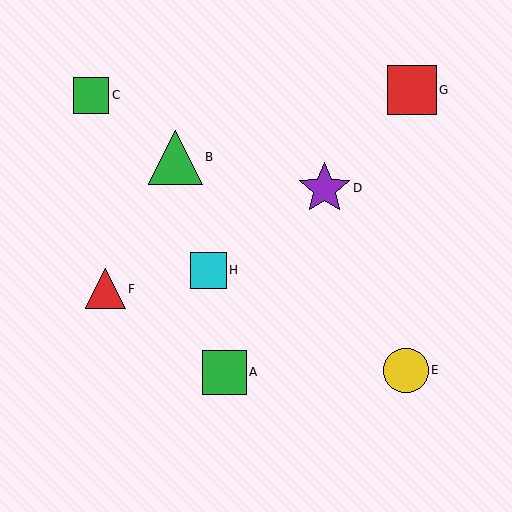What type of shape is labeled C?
Shape C is a green square.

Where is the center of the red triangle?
The center of the red triangle is at (105, 289).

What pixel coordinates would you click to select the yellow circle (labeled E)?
Click at (406, 370) to select the yellow circle E.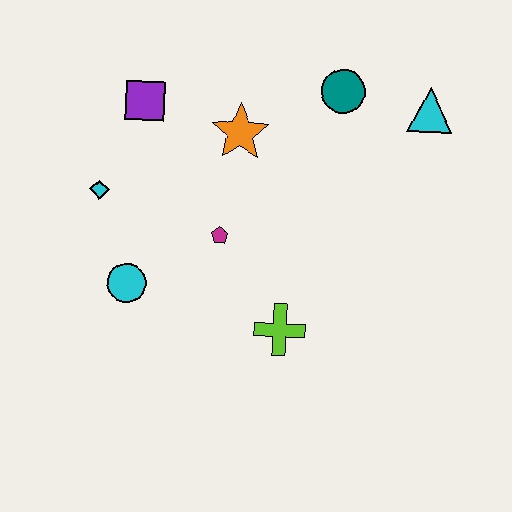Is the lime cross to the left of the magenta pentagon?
No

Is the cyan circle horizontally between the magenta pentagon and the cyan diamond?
Yes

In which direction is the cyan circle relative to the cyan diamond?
The cyan circle is below the cyan diamond.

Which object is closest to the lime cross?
The magenta pentagon is closest to the lime cross.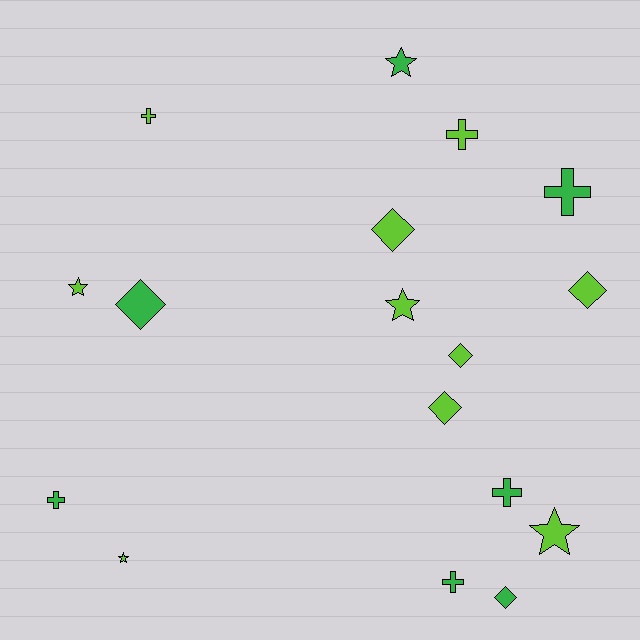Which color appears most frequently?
Lime, with 10 objects.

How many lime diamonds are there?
There are 4 lime diamonds.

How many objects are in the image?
There are 17 objects.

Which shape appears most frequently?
Diamond, with 6 objects.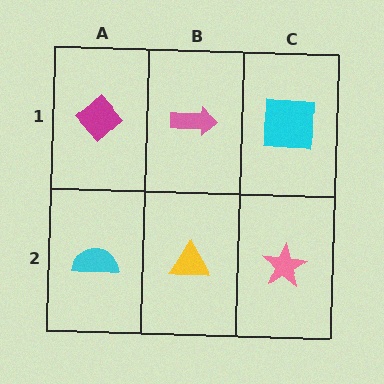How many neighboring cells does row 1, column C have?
2.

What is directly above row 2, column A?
A magenta diamond.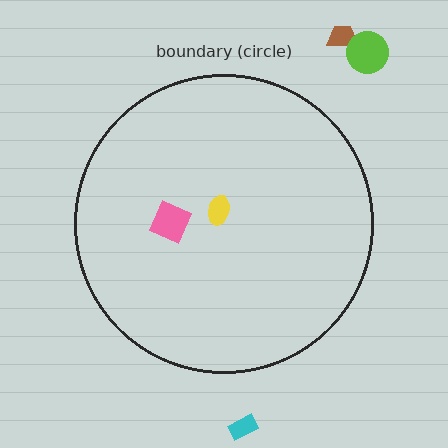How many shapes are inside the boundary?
2 inside, 3 outside.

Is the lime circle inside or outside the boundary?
Outside.